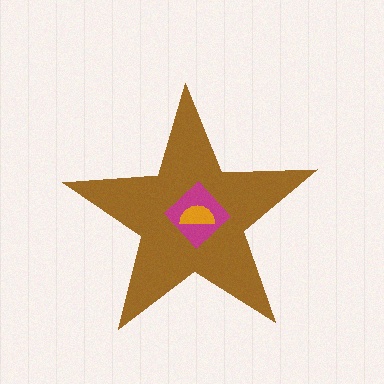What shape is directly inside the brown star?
The magenta diamond.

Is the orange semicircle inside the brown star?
Yes.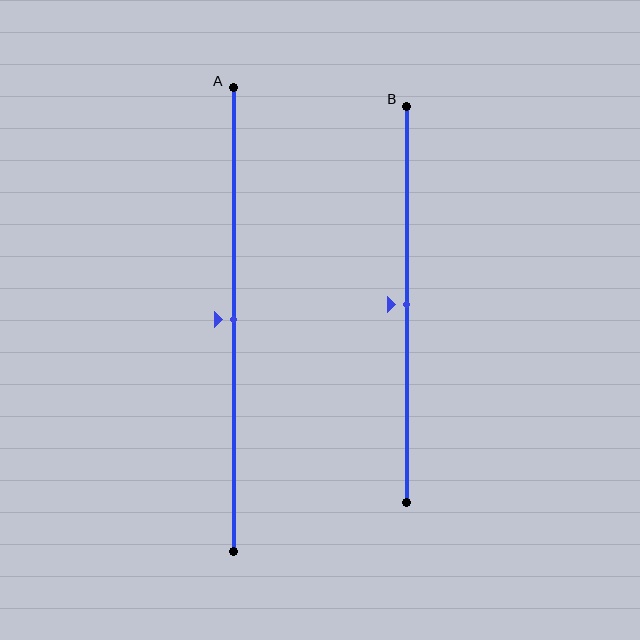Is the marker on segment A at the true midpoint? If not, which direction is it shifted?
Yes, the marker on segment A is at the true midpoint.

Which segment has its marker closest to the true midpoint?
Segment A has its marker closest to the true midpoint.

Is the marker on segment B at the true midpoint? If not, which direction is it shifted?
Yes, the marker on segment B is at the true midpoint.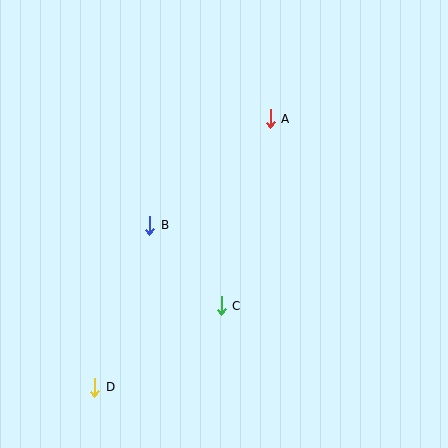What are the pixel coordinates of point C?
Point C is at (221, 306).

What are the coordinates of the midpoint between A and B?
The midpoint between A and B is at (210, 172).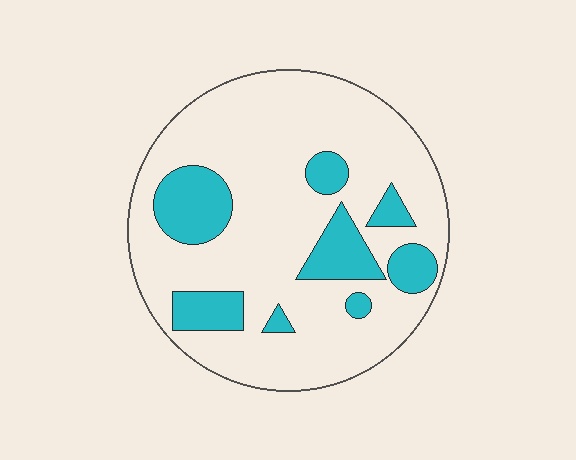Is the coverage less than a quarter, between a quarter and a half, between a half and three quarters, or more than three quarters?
Less than a quarter.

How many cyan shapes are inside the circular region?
8.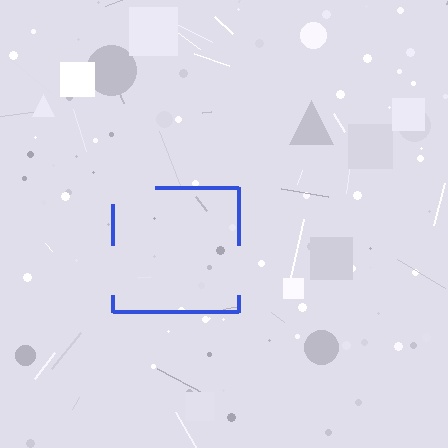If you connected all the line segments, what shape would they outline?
They would outline a square.